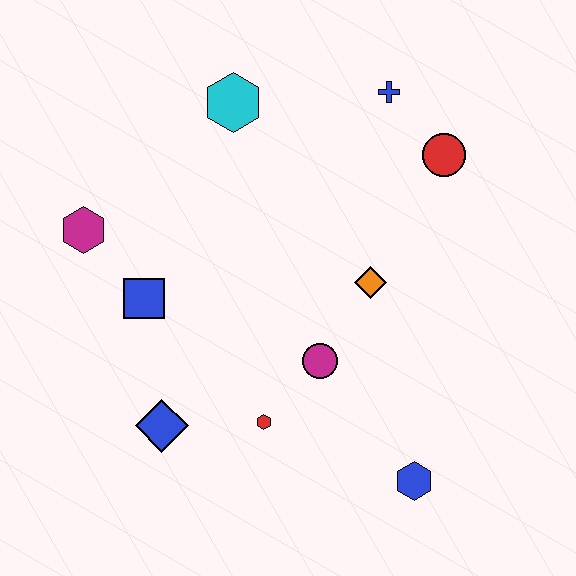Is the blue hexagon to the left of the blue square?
No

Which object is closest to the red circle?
The blue cross is closest to the red circle.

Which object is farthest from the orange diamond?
The magenta hexagon is farthest from the orange diamond.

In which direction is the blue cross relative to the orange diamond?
The blue cross is above the orange diamond.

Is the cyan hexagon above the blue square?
Yes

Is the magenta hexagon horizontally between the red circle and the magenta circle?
No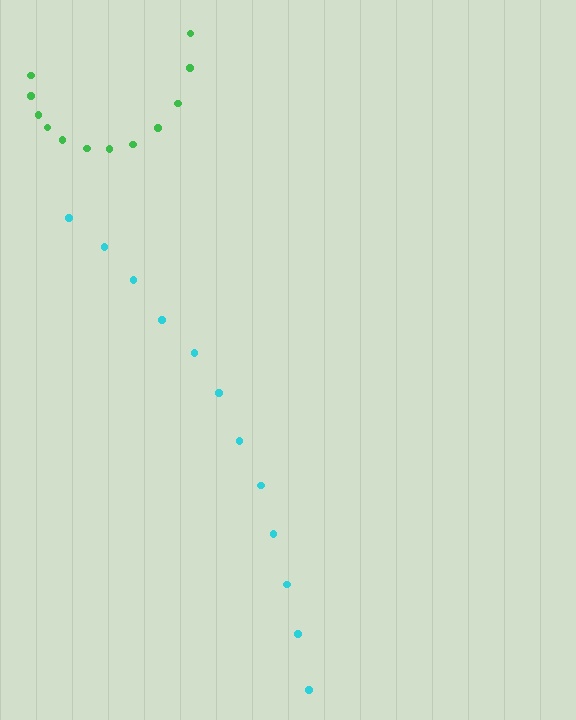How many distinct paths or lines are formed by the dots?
There are 2 distinct paths.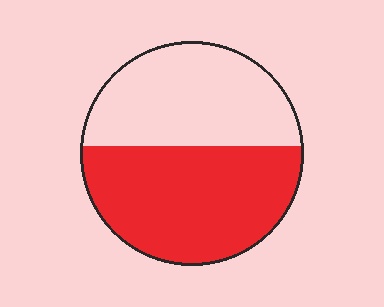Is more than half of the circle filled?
Yes.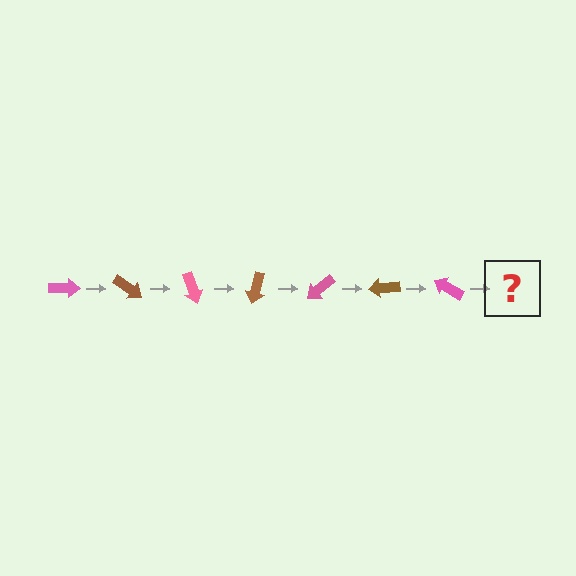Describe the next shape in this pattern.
It should be a brown arrow, rotated 245 degrees from the start.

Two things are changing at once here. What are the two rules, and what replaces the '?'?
The two rules are that it rotates 35 degrees each step and the color cycles through pink and brown. The '?' should be a brown arrow, rotated 245 degrees from the start.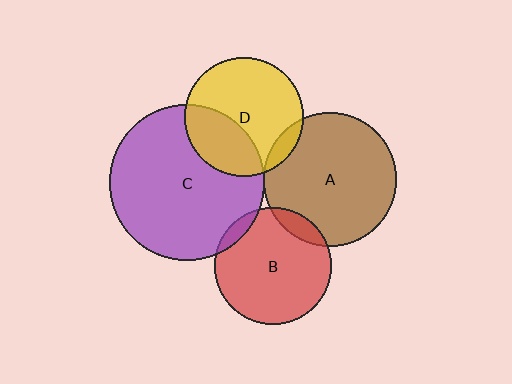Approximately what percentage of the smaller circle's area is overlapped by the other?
Approximately 10%.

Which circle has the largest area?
Circle C (purple).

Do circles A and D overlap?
Yes.